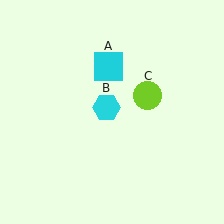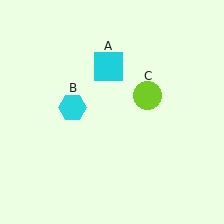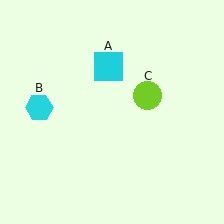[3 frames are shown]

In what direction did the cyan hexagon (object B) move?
The cyan hexagon (object B) moved left.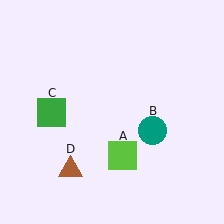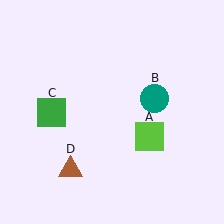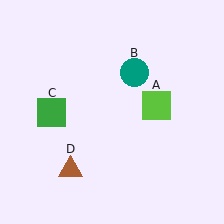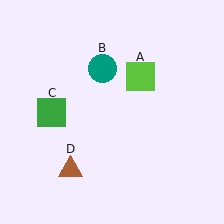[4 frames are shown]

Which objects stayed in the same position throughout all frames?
Green square (object C) and brown triangle (object D) remained stationary.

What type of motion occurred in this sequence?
The lime square (object A), teal circle (object B) rotated counterclockwise around the center of the scene.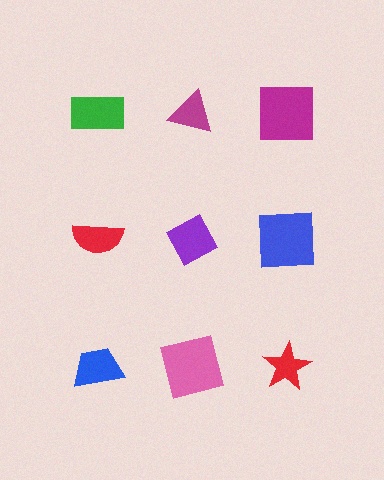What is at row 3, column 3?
A red star.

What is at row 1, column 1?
A green rectangle.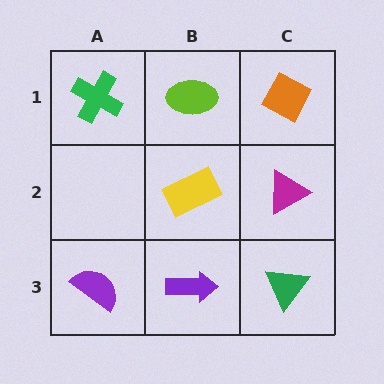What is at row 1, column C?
An orange diamond.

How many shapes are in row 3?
3 shapes.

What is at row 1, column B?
A lime ellipse.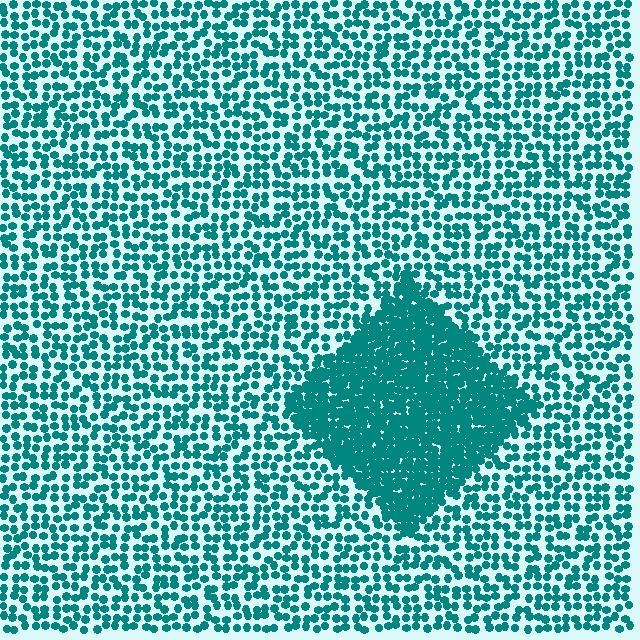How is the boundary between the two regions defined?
The boundary is defined by a change in element density (approximately 2.4x ratio). All elements are the same color, size, and shape.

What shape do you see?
I see a diamond.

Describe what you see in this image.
The image contains small teal elements arranged at two different densities. A diamond-shaped region is visible where the elements are more densely packed than the surrounding area.